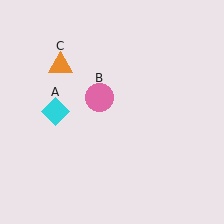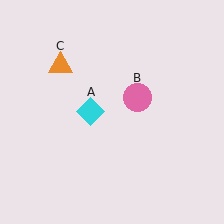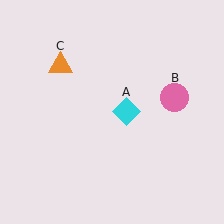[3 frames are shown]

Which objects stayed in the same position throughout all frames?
Orange triangle (object C) remained stationary.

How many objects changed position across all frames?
2 objects changed position: cyan diamond (object A), pink circle (object B).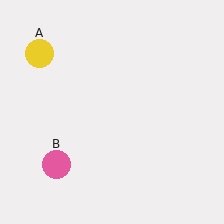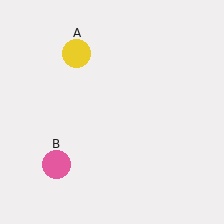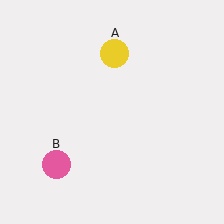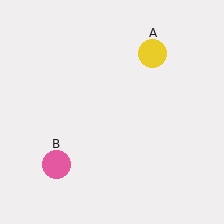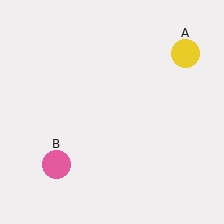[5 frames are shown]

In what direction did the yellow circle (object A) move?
The yellow circle (object A) moved right.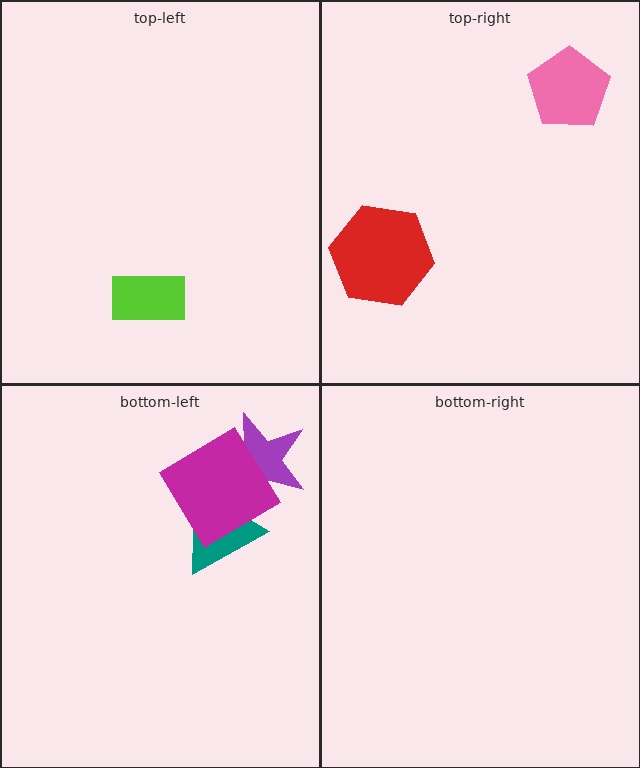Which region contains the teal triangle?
The bottom-left region.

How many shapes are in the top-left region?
1.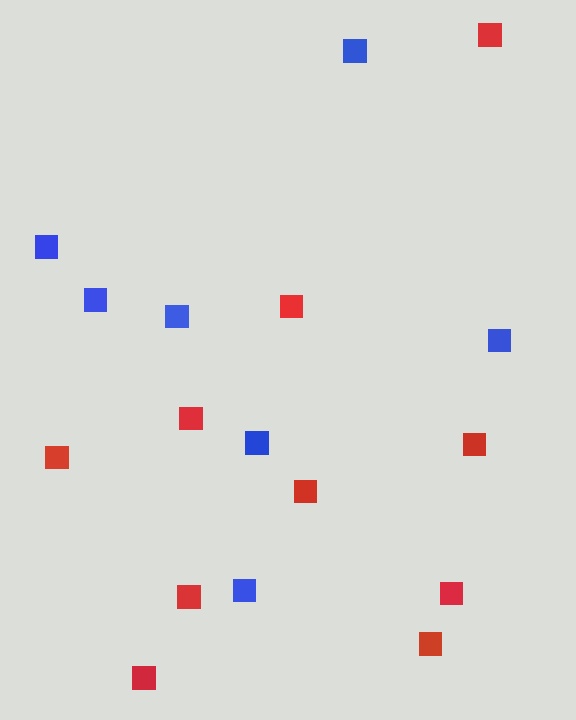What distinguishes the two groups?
There are 2 groups: one group of blue squares (7) and one group of red squares (10).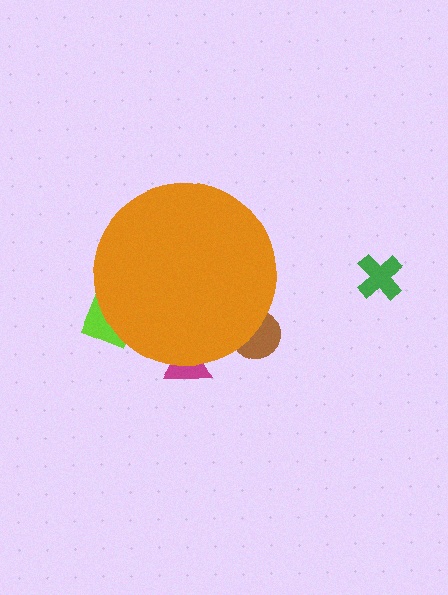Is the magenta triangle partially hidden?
Yes, the magenta triangle is partially hidden behind the orange circle.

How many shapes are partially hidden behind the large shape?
3 shapes are partially hidden.